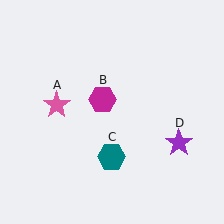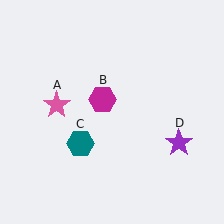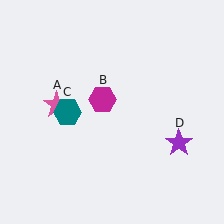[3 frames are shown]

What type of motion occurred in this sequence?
The teal hexagon (object C) rotated clockwise around the center of the scene.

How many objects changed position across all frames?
1 object changed position: teal hexagon (object C).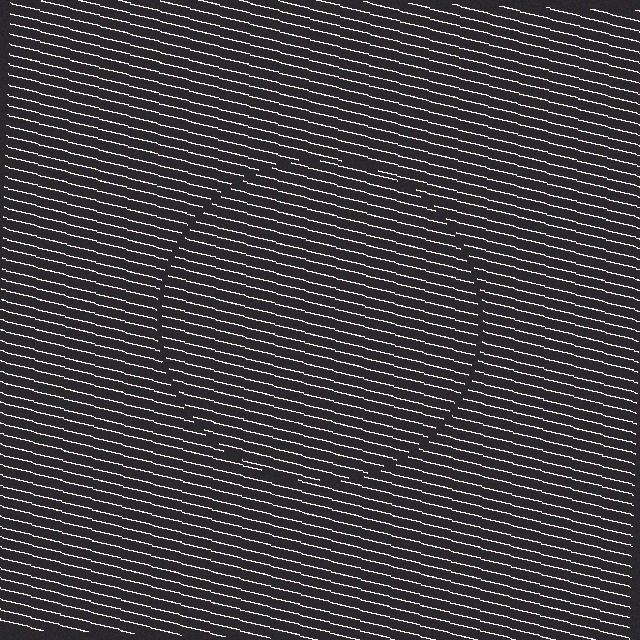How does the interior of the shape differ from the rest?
The interior of the shape contains the same grating, shifted by half a period — the contour is defined by the phase discontinuity where line-ends from the inner and outer gratings abut.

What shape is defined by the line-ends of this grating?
An illusory circle. The interior of the shape contains the same grating, shifted by half a period — the contour is defined by the phase discontinuity where line-ends from the inner and outer gratings abut.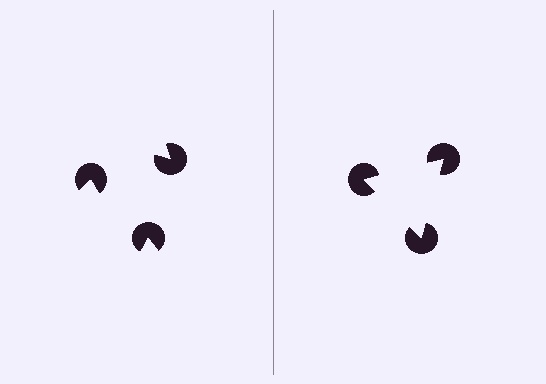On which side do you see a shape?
An illusory triangle appears on the right side. On the left side the wedge cuts are rotated, so no coherent shape forms.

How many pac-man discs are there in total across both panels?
6 — 3 on each side.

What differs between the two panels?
The pac-man discs are positioned identically on both sides; only the wedge orientations differ. On the right they align to a triangle; on the left they are misaligned.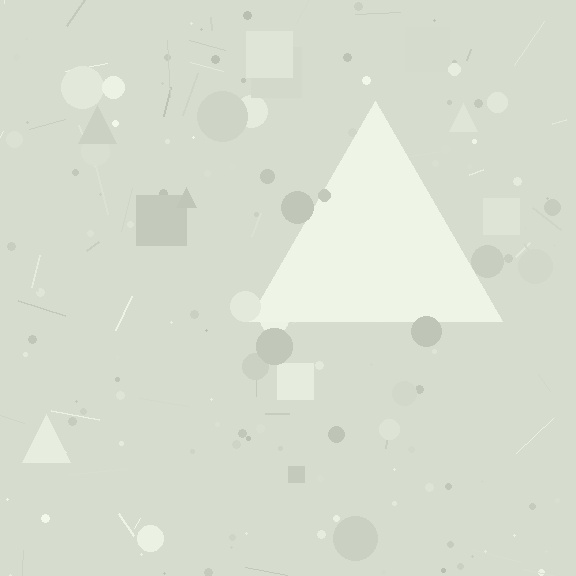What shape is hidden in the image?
A triangle is hidden in the image.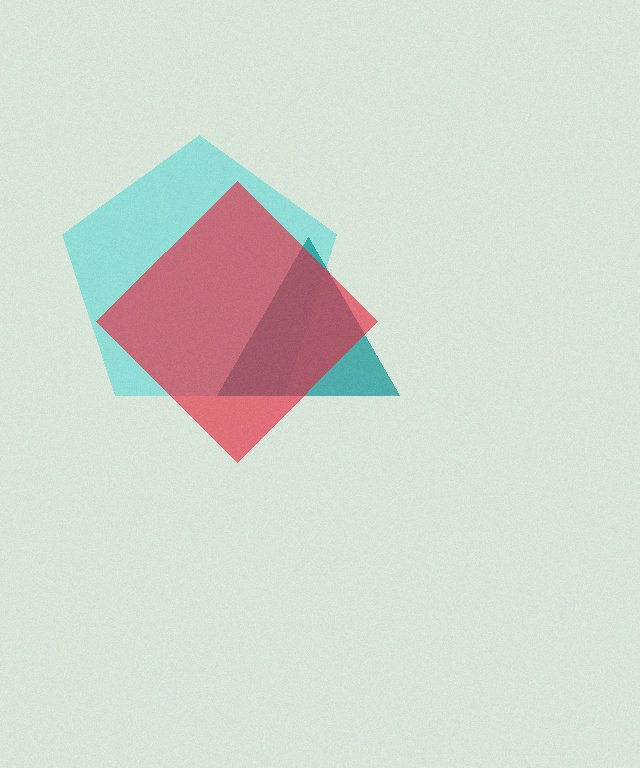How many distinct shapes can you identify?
There are 3 distinct shapes: a cyan pentagon, a teal triangle, a red diamond.